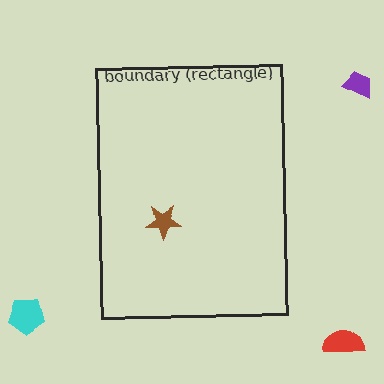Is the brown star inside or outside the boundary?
Inside.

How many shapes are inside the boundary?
1 inside, 3 outside.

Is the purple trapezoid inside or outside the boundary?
Outside.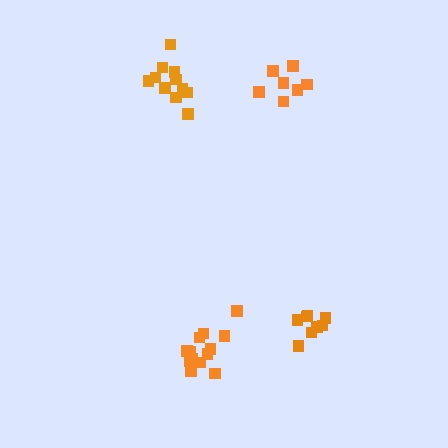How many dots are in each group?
Group 1: 13 dots, Group 2: 11 dots, Group 3: 7 dots, Group 4: 9 dots (40 total).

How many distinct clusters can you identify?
There are 4 distinct clusters.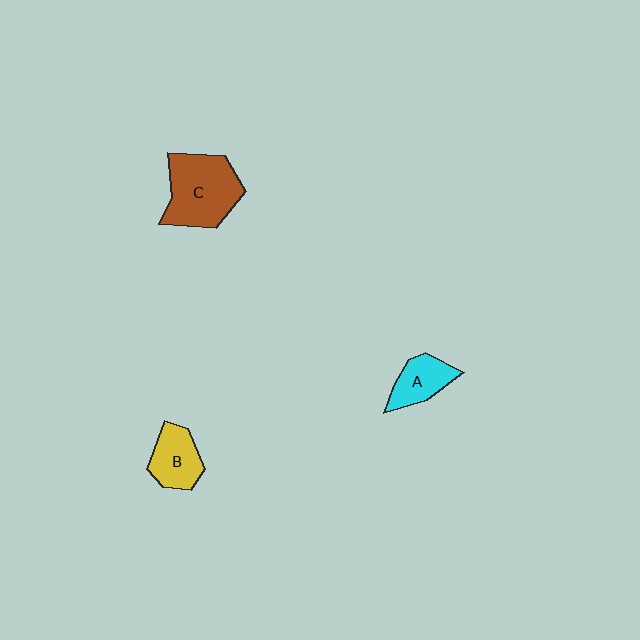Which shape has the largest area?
Shape C (brown).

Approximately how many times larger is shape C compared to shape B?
Approximately 1.8 times.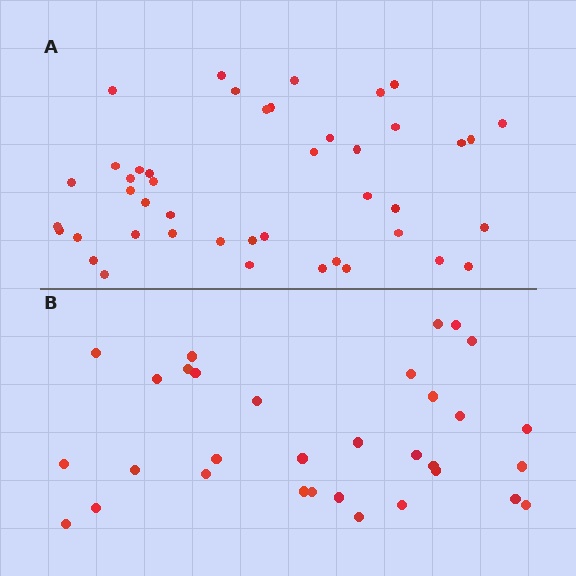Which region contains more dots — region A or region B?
Region A (the top region) has more dots.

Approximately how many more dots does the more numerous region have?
Region A has roughly 12 or so more dots than region B.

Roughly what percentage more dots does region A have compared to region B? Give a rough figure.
About 40% more.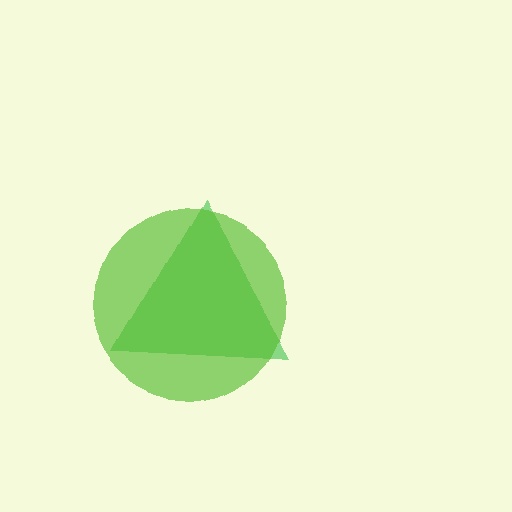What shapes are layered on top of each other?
The layered shapes are: a green triangle, a lime circle.